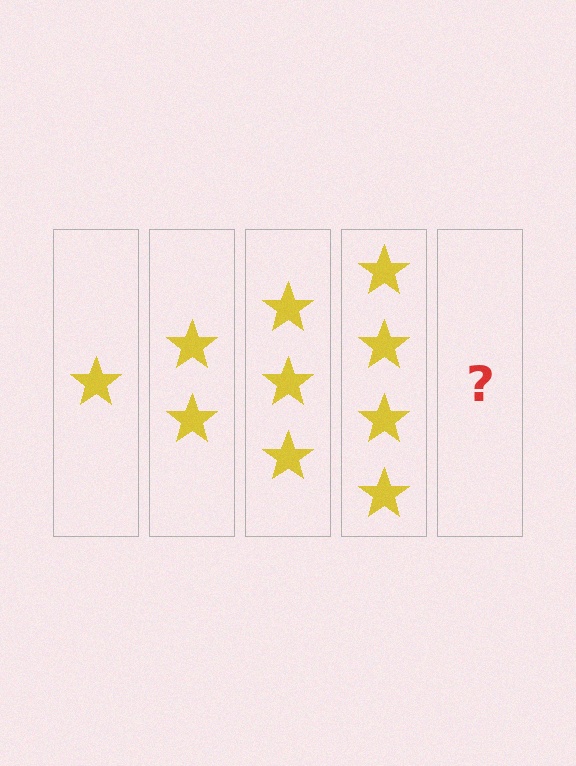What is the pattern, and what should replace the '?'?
The pattern is that each step adds one more star. The '?' should be 5 stars.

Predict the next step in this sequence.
The next step is 5 stars.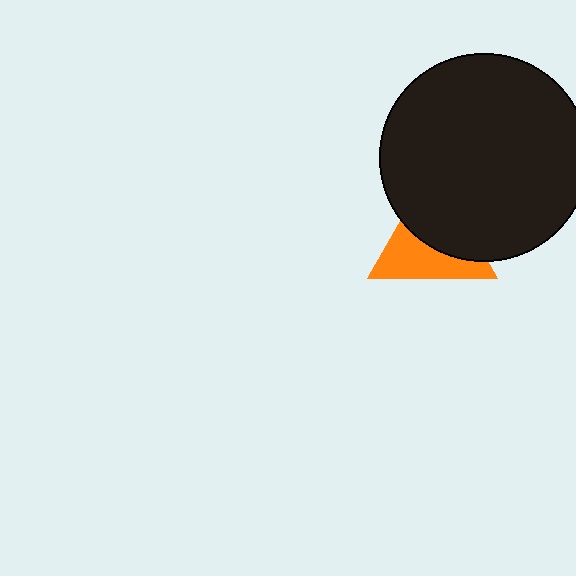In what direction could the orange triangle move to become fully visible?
The orange triangle could move down. That would shift it out from behind the black circle entirely.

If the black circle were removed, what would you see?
You would see the complete orange triangle.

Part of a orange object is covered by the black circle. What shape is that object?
It is a triangle.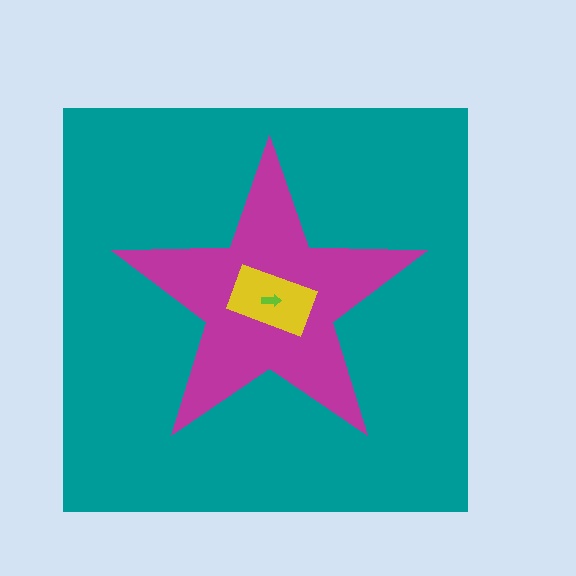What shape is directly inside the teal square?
The magenta star.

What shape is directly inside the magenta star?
The yellow rectangle.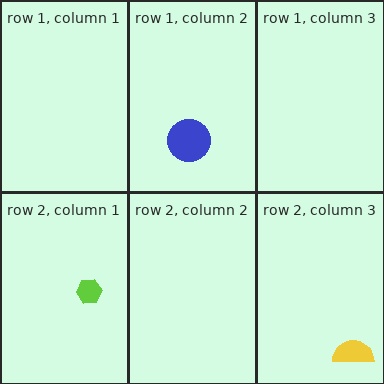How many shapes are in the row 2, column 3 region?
1.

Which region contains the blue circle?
The row 1, column 2 region.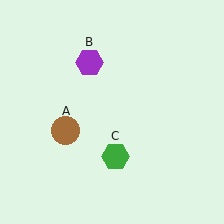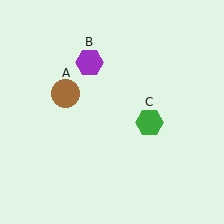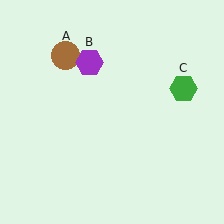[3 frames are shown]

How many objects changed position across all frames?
2 objects changed position: brown circle (object A), green hexagon (object C).